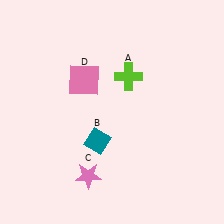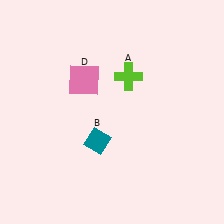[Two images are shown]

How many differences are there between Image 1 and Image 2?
There is 1 difference between the two images.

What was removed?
The pink star (C) was removed in Image 2.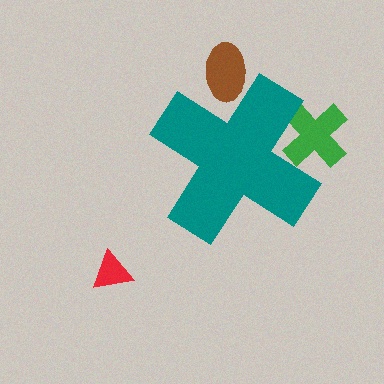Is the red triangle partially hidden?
No, the red triangle is fully visible.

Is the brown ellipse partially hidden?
Yes, the brown ellipse is partially hidden behind the teal cross.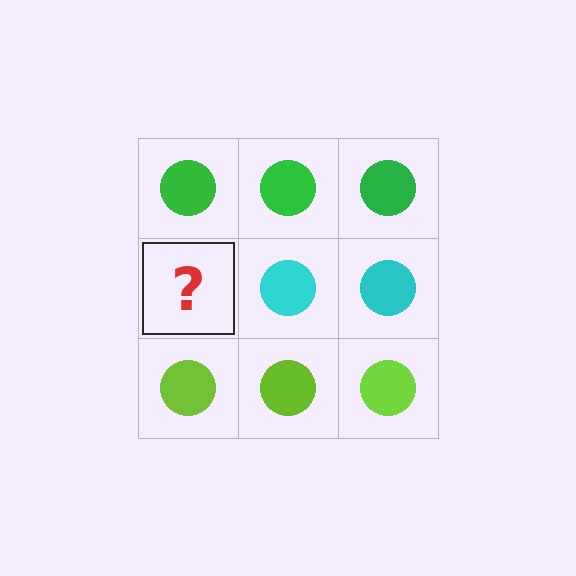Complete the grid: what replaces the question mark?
The question mark should be replaced with a cyan circle.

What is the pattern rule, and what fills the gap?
The rule is that each row has a consistent color. The gap should be filled with a cyan circle.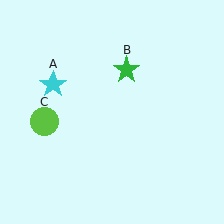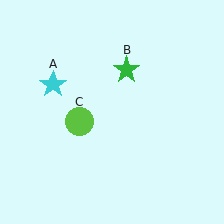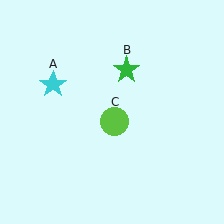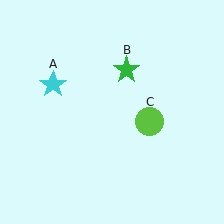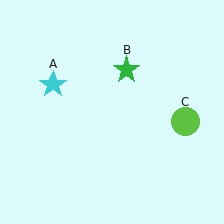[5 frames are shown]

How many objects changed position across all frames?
1 object changed position: lime circle (object C).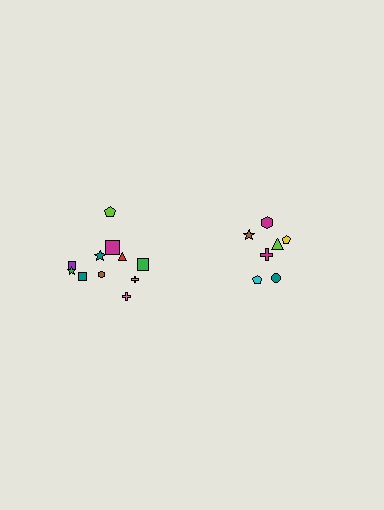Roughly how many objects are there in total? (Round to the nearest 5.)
Roughly 20 objects in total.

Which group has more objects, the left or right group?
The left group.